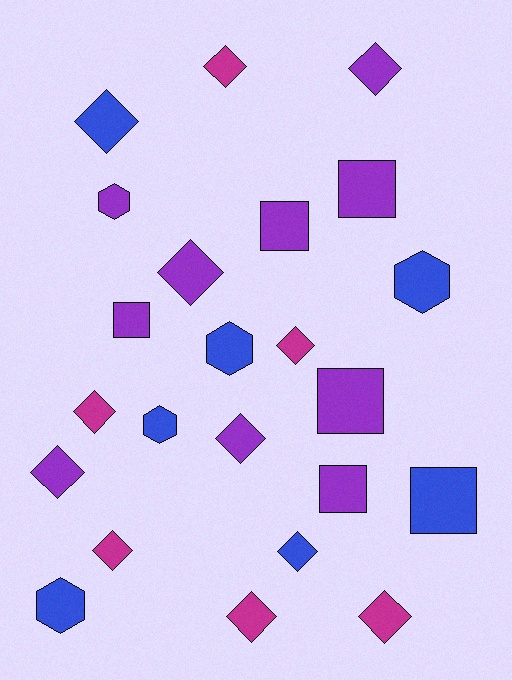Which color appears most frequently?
Purple, with 10 objects.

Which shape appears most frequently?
Diamond, with 12 objects.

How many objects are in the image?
There are 23 objects.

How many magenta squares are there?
There are no magenta squares.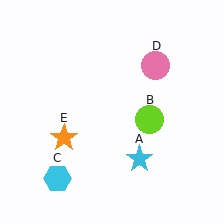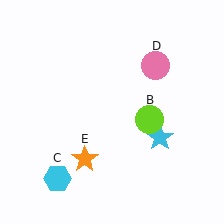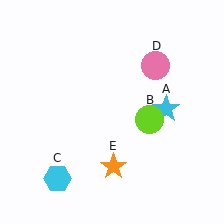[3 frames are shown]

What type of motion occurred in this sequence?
The cyan star (object A), orange star (object E) rotated counterclockwise around the center of the scene.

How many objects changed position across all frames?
2 objects changed position: cyan star (object A), orange star (object E).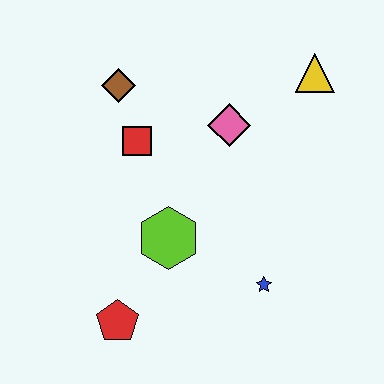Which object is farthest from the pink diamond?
The red pentagon is farthest from the pink diamond.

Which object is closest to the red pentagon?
The lime hexagon is closest to the red pentagon.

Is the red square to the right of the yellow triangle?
No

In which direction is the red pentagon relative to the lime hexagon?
The red pentagon is below the lime hexagon.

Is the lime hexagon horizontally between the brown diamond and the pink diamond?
Yes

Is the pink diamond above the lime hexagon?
Yes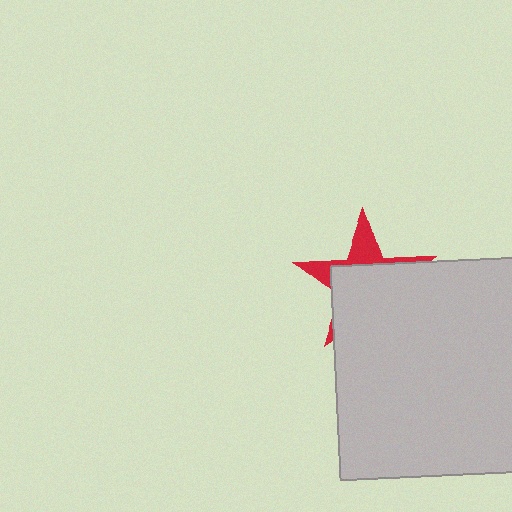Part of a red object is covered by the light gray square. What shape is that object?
It is a star.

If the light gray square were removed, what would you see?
You would see the complete red star.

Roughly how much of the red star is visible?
A small part of it is visible (roughly 32%).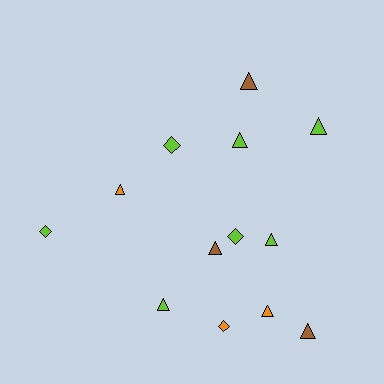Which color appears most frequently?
Lime, with 7 objects.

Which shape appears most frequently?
Triangle, with 9 objects.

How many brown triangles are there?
There are 3 brown triangles.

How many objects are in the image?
There are 13 objects.